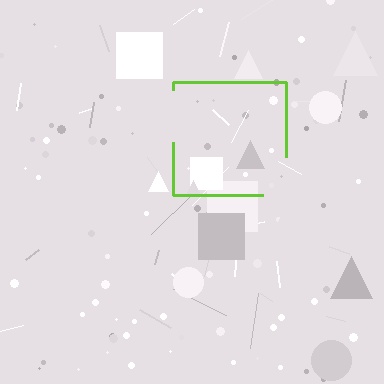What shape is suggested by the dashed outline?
The dashed outline suggests a square.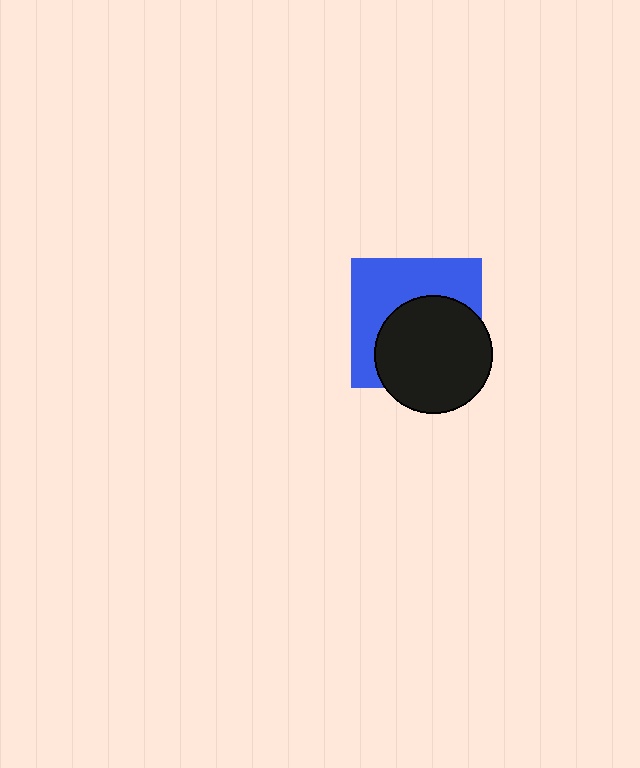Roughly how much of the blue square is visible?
About half of it is visible (roughly 48%).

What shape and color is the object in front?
The object in front is a black circle.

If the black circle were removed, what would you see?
You would see the complete blue square.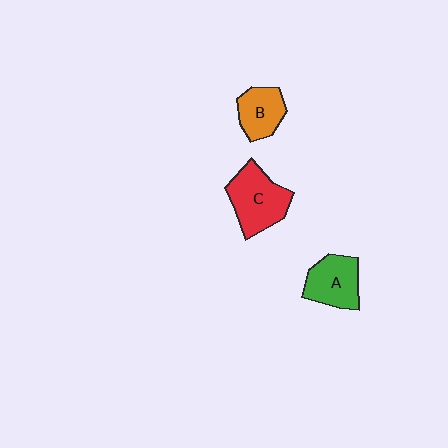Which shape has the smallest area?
Shape B (orange).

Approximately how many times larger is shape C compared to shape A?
Approximately 1.2 times.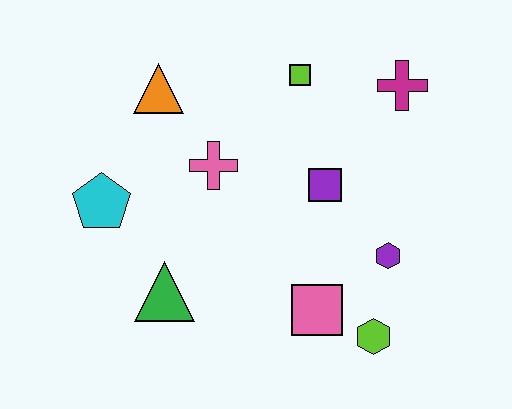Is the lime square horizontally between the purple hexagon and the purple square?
No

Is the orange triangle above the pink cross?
Yes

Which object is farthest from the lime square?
The lime hexagon is farthest from the lime square.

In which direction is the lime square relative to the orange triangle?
The lime square is to the right of the orange triangle.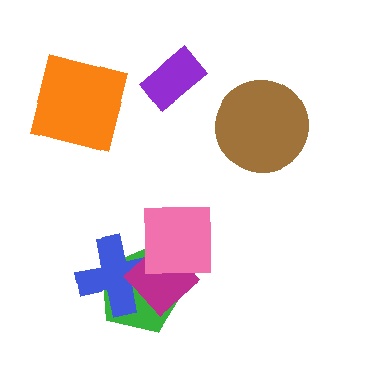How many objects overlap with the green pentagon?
3 objects overlap with the green pentagon.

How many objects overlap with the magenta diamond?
3 objects overlap with the magenta diamond.